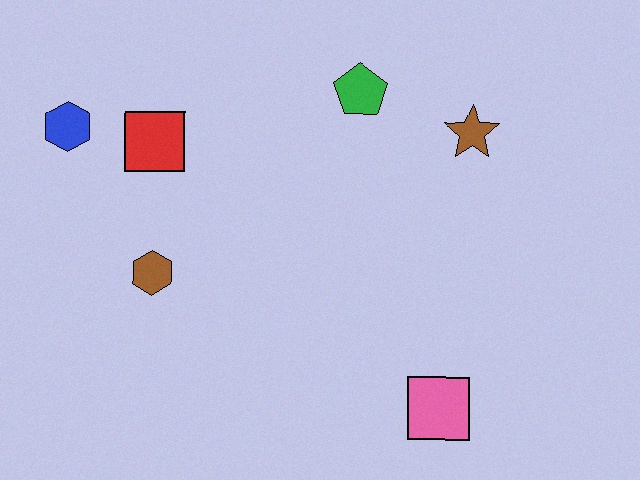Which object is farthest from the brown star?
The blue hexagon is farthest from the brown star.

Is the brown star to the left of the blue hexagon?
No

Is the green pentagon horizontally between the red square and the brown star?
Yes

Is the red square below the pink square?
No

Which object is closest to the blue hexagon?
The red square is closest to the blue hexagon.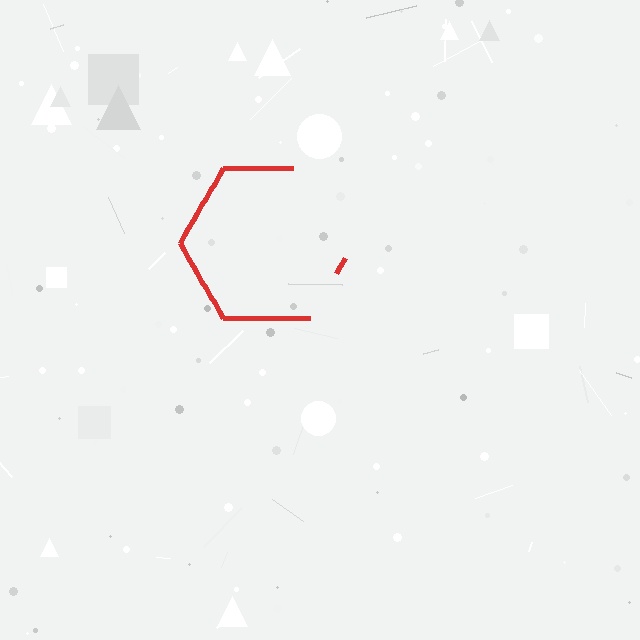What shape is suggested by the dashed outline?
The dashed outline suggests a hexagon.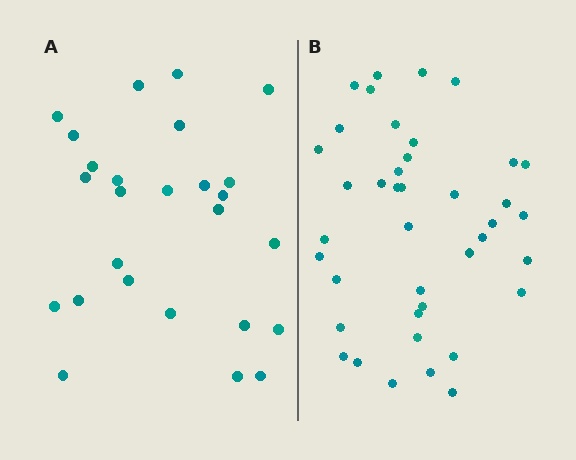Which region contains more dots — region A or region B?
Region B (the right region) has more dots.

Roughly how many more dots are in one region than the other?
Region B has approximately 15 more dots than region A.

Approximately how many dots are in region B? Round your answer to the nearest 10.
About 40 dots.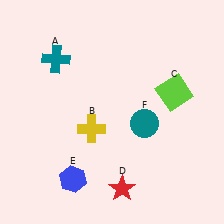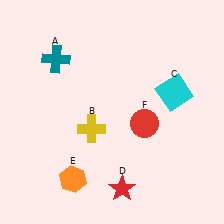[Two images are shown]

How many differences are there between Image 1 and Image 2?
There are 3 differences between the two images.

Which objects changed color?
C changed from lime to cyan. E changed from blue to orange. F changed from teal to red.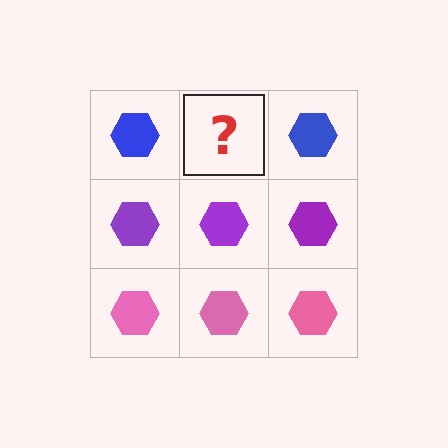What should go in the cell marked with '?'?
The missing cell should contain a blue hexagon.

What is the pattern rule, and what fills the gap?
The rule is that each row has a consistent color. The gap should be filled with a blue hexagon.